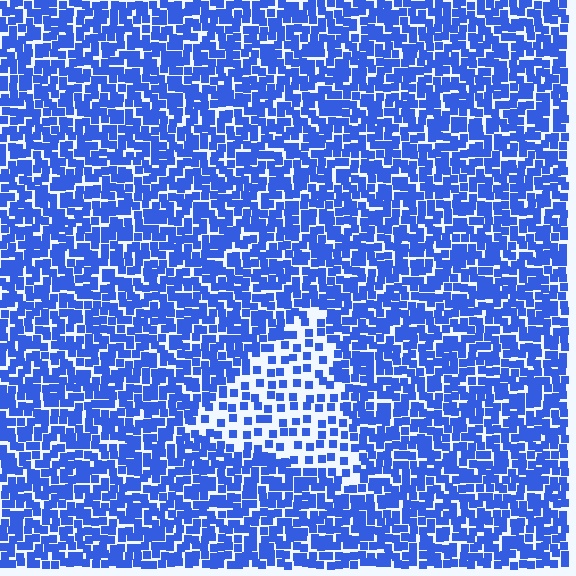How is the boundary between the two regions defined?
The boundary is defined by a change in element density (approximately 2.3x ratio). All elements are the same color, size, and shape.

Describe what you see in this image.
The image contains small blue elements arranged at two different densities. A triangle-shaped region is visible where the elements are less densely packed than the surrounding area.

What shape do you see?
I see a triangle.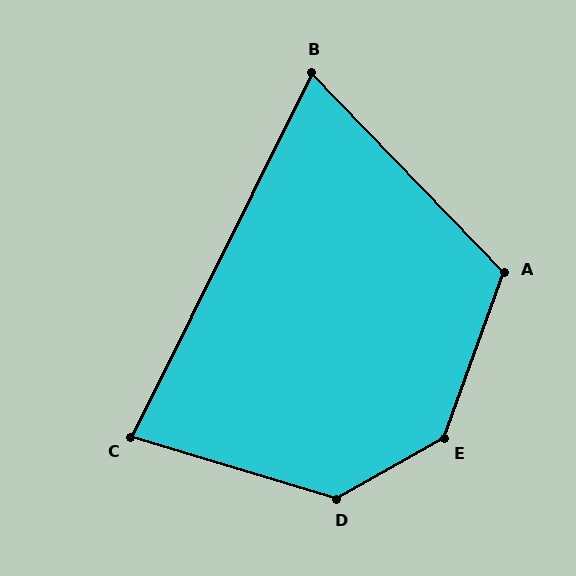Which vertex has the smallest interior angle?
B, at approximately 70 degrees.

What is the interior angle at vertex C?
Approximately 80 degrees (acute).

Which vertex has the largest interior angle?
E, at approximately 139 degrees.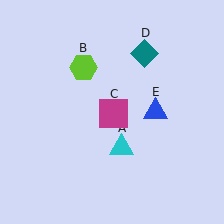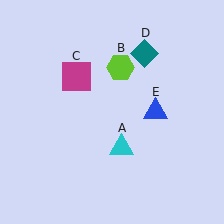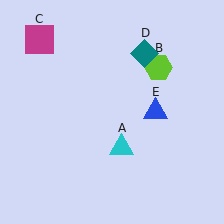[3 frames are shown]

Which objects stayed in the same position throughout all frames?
Cyan triangle (object A) and teal diamond (object D) and blue triangle (object E) remained stationary.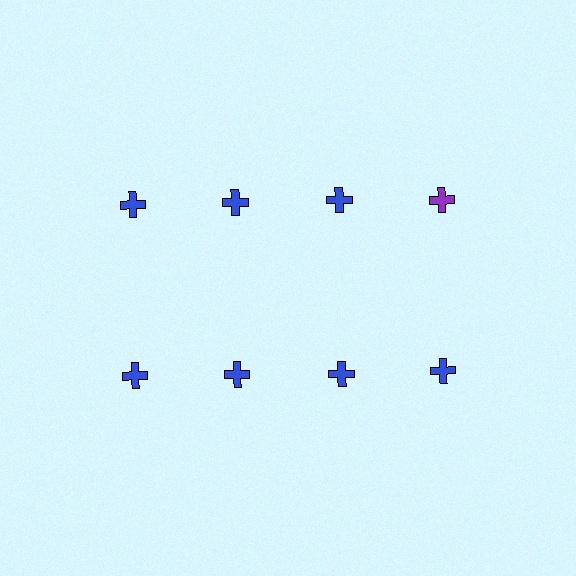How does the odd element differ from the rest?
It has a different color: purple instead of blue.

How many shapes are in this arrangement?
There are 8 shapes arranged in a grid pattern.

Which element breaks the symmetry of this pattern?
The purple cross in the top row, second from right column breaks the symmetry. All other shapes are blue crosses.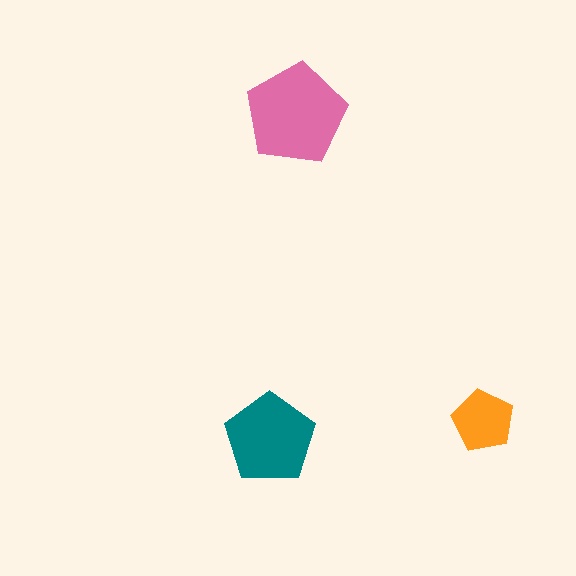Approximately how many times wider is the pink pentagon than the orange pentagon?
About 1.5 times wider.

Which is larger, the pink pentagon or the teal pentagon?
The pink one.